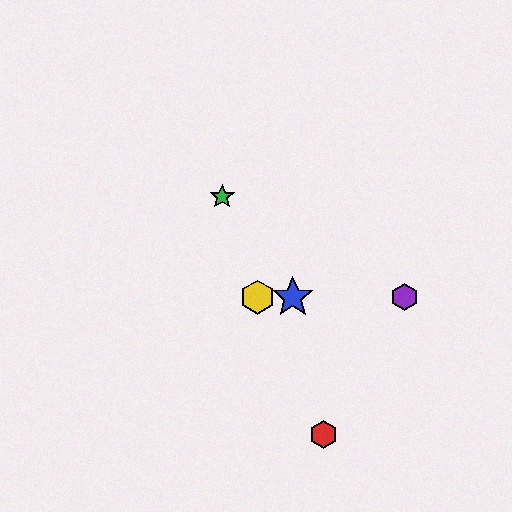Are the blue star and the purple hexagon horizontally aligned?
Yes, both are at y≈297.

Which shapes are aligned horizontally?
The blue star, the yellow hexagon, the purple hexagon are aligned horizontally.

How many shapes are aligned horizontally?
3 shapes (the blue star, the yellow hexagon, the purple hexagon) are aligned horizontally.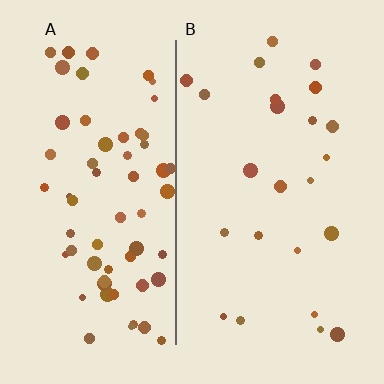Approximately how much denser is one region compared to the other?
Approximately 2.7× — region A over region B.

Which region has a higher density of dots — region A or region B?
A (the left).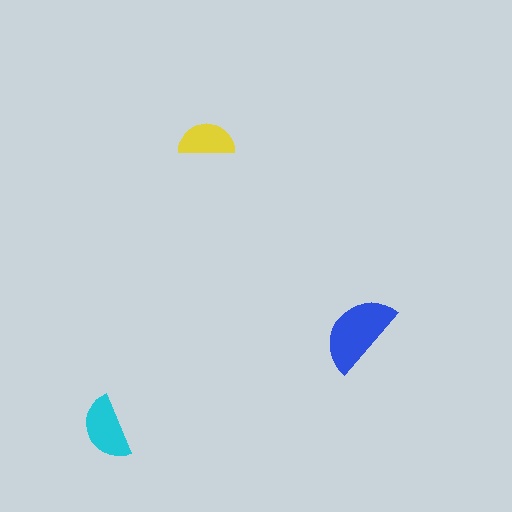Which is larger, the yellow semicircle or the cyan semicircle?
The cyan one.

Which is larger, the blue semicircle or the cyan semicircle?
The blue one.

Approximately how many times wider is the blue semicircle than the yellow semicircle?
About 1.5 times wider.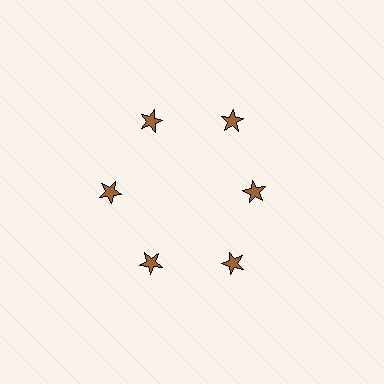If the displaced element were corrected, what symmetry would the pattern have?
It would have 6-fold rotational symmetry — the pattern would map onto itself every 60 degrees.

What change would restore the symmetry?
The symmetry would be restored by moving it outward, back onto the ring so that all 6 stars sit at equal angles and equal distance from the center.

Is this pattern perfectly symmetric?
No. The 6 brown stars are arranged in a ring, but one element near the 3 o'clock position is pulled inward toward the center, breaking the 6-fold rotational symmetry.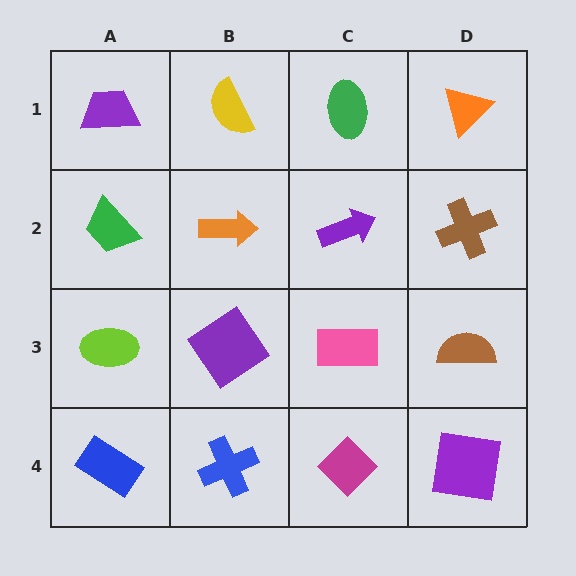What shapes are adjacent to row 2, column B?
A yellow semicircle (row 1, column B), a purple diamond (row 3, column B), a green trapezoid (row 2, column A), a purple arrow (row 2, column C).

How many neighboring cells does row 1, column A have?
2.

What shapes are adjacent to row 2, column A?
A purple trapezoid (row 1, column A), a lime ellipse (row 3, column A), an orange arrow (row 2, column B).